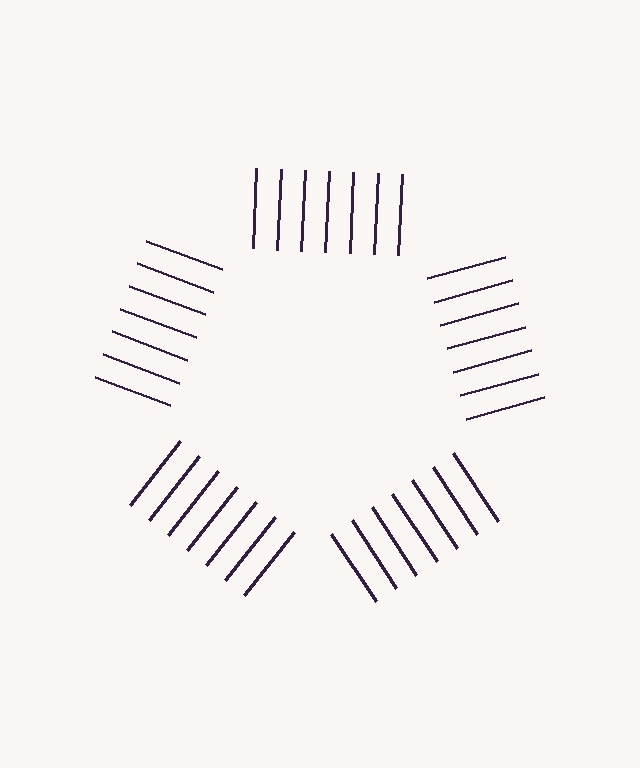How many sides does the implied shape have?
5 sides — the line-ends trace a pentagon.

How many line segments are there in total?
35 — 7 along each of the 5 edges.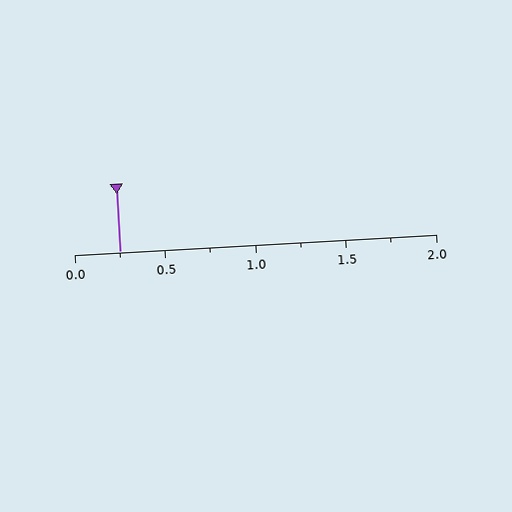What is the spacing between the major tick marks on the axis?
The major ticks are spaced 0.5 apart.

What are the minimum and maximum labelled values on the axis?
The axis runs from 0.0 to 2.0.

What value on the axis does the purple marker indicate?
The marker indicates approximately 0.25.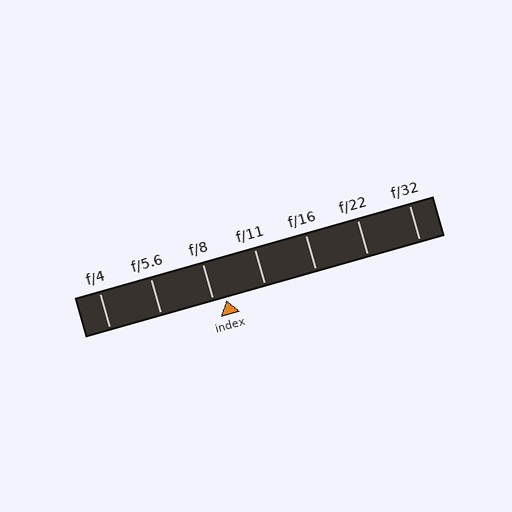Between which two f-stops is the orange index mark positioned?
The index mark is between f/8 and f/11.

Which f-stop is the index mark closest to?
The index mark is closest to f/8.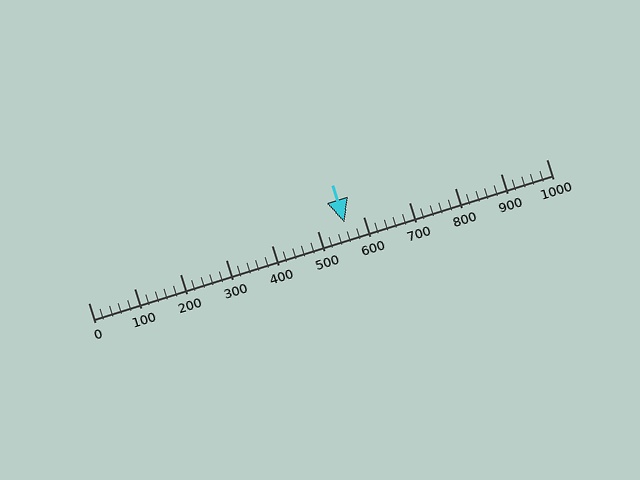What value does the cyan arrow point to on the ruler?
The cyan arrow points to approximately 560.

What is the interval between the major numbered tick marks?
The major tick marks are spaced 100 units apart.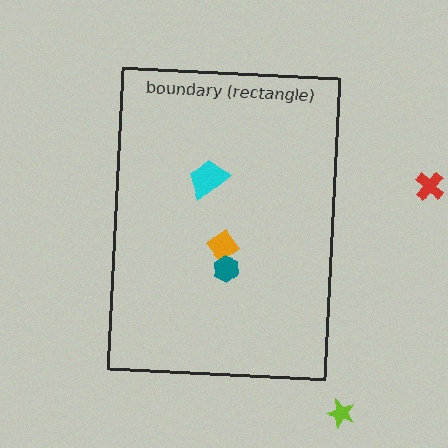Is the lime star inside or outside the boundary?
Outside.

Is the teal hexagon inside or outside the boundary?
Inside.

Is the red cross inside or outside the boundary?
Outside.